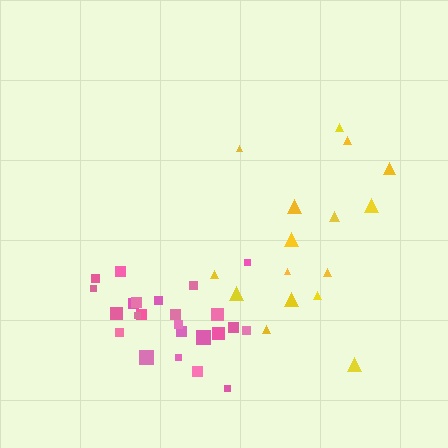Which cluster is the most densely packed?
Pink.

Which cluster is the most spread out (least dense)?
Yellow.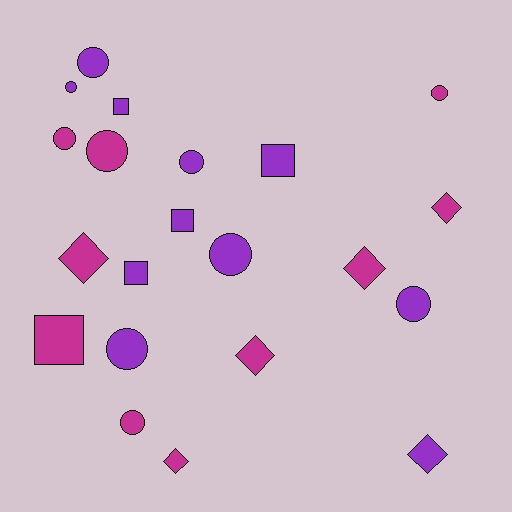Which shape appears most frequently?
Circle, with 10 objects.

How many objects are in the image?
There are 21 objects.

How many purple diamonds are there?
There is 1 purple diamond.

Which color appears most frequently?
Purple, with 11 objects.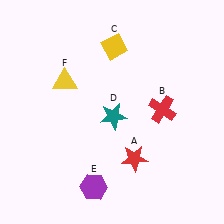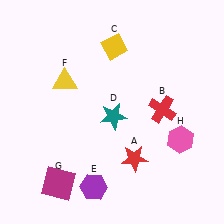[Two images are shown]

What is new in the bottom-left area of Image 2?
A magenta square (G) was added in the bottom-left area of Image 2.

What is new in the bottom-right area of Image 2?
A pink hexagon (H) was added in the bottom-right area of Image 2.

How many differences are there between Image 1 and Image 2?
There are 2 differences between the two images.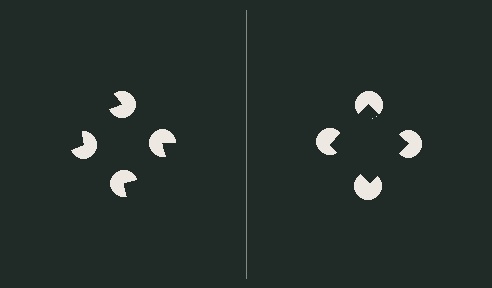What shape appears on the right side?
An illusory square.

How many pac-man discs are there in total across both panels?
8 — 4 on each side.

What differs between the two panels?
The pac-man discs are positioned identically on both sides; only the wedge orientations differ. On the right they align to a square; on the left they are misaligned.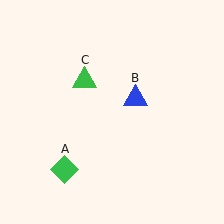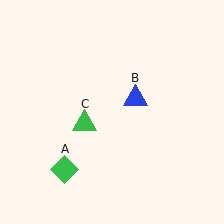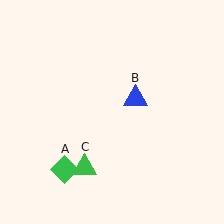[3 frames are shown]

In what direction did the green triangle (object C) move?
The green triangle (object C) moved down.